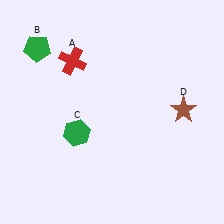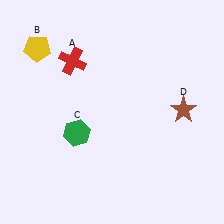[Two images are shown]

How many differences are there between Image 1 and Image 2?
There is 1 difference between the two images.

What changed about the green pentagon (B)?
In Image 1, B is green. In Image 2, it changed to yellow.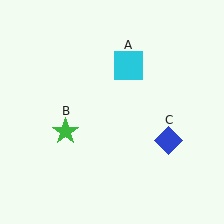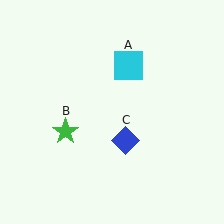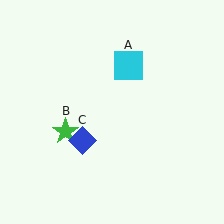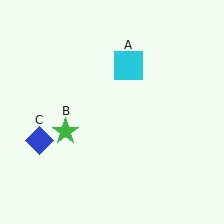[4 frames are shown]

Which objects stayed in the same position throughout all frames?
Cyan square (object A) and green star (object B) remained stationary.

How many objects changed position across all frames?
1 object changed position: blue diamond (object C).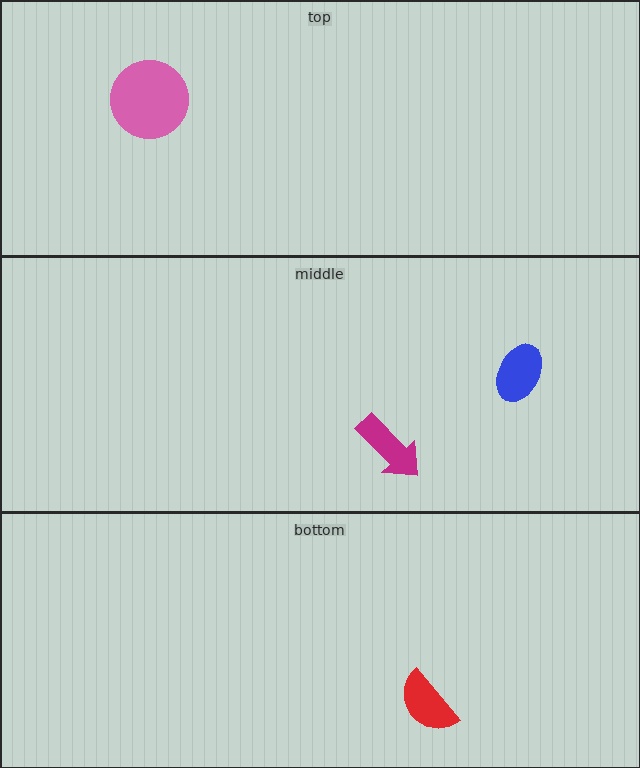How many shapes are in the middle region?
2.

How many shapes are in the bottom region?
1.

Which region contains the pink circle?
The top region.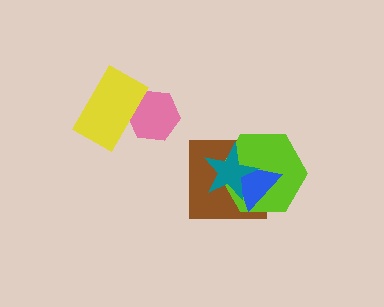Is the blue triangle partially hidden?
Yes, it is partially covered by another shape.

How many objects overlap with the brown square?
3 objects overlap with the brown square.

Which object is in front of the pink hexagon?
The yellow rectangle is in front of the pink hexagon.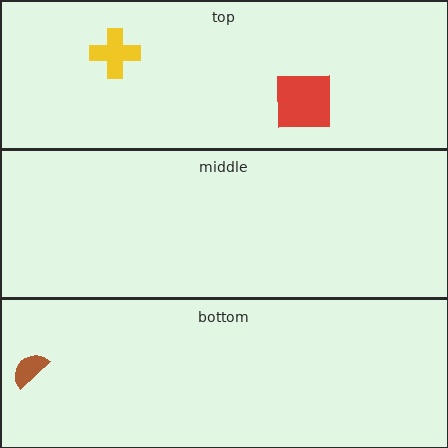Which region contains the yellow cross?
The top region.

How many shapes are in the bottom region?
1.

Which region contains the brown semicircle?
The bottom region.